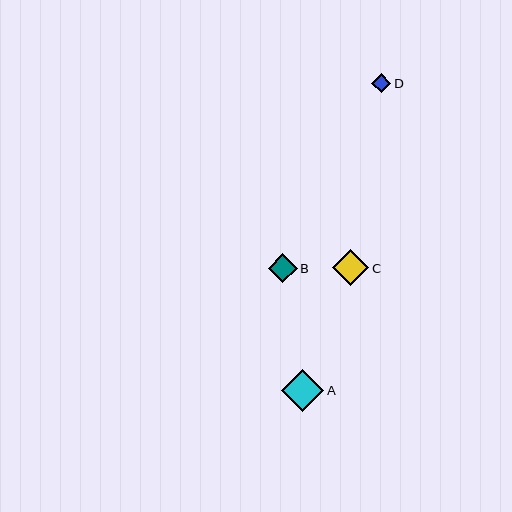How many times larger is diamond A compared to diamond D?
Diamond A is approximately 2.2 times the size of diamond D.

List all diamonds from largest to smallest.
From largest to smallest: A, C, B, D.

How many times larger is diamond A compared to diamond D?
Diamond A is approximately 2.2 times the size of diamond D.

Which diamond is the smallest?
Diamond D is the smallest with a size of approximately 19 pixels.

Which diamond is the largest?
Diamond A is the largest with a size of approximately 43 pixels.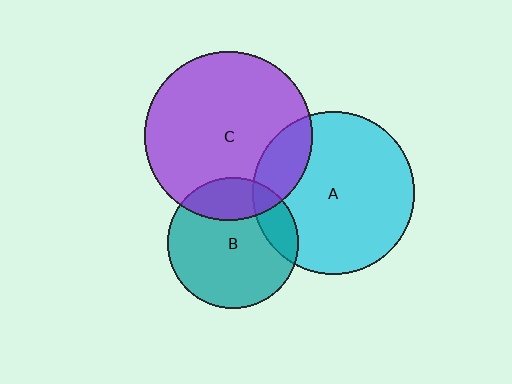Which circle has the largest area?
Circle C (purple).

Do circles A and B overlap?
Yes.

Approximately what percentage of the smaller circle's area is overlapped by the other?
Approximately 15%.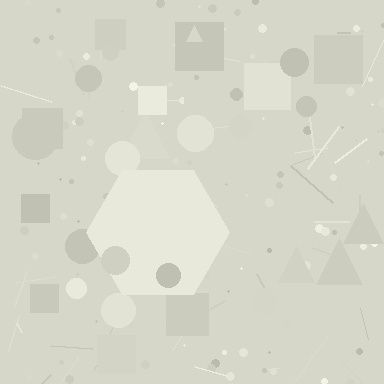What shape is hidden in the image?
A hexagon is hidden in the image.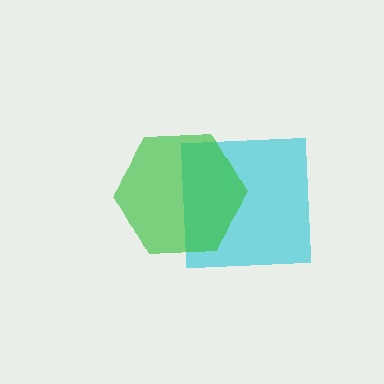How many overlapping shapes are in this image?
There are 2 overlapping shapes in the image.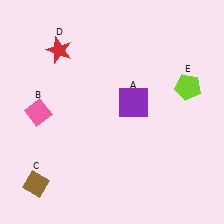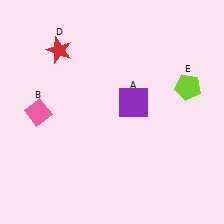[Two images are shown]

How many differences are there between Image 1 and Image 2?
There is 1 difference between the two images.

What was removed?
The brown diamond (C) was removed in Image 2.